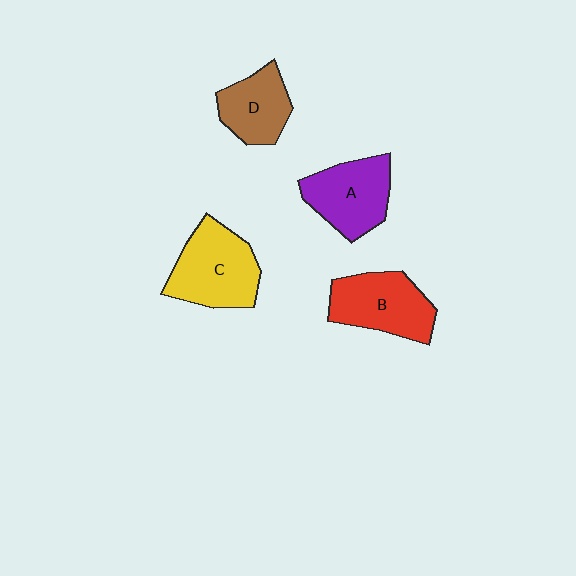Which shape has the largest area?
Shape C (yellow).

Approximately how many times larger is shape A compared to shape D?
Approximately 1.2 times.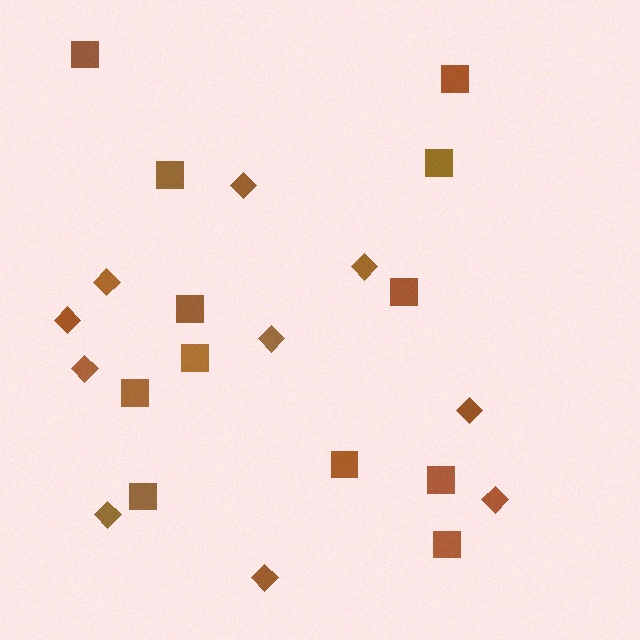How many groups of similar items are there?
There are 2 groups: one group of diamonds (10) and one group of squares (12).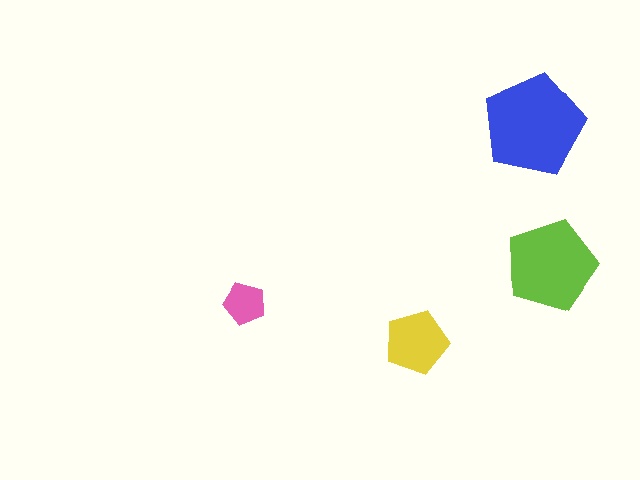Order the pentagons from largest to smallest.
the blue one, the lime one, the yellow one, the pink one.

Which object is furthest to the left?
The pink pentagon is leftmost.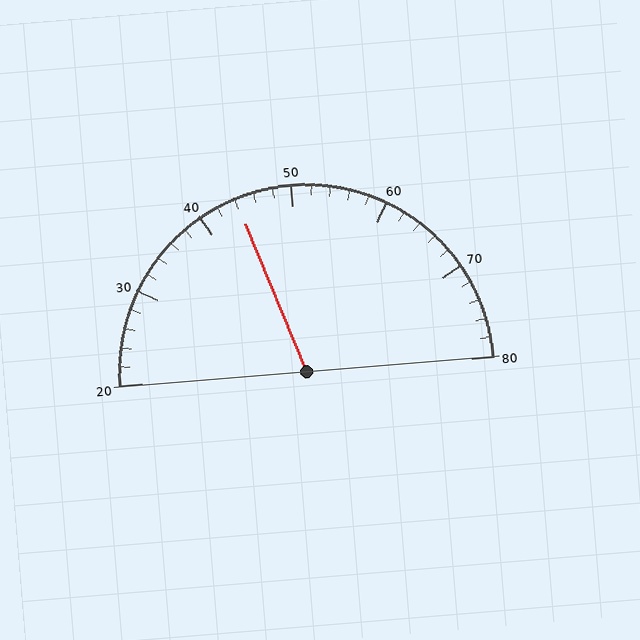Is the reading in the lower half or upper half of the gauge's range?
The reading is in the lower half of the range (20 to 80).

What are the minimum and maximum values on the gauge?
The gauge ranges from 20 to 80.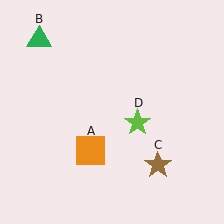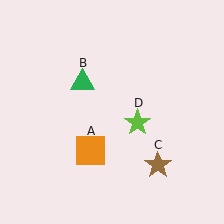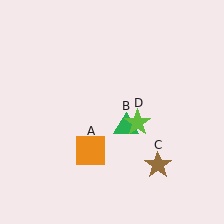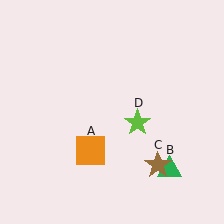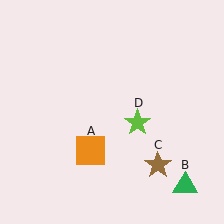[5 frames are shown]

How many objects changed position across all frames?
1 object changed position: green triangle (object B).